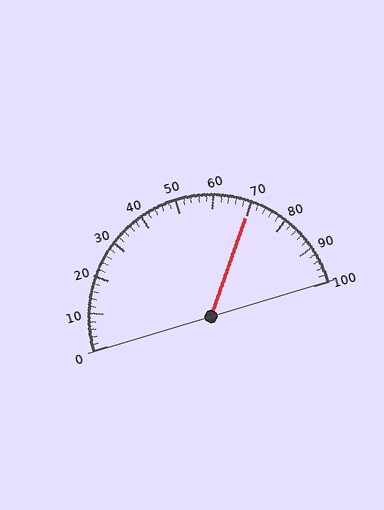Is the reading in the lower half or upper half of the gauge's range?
The reading is in the upper half of the range (0 to 100).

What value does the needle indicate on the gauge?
The needle indicates approximately 70.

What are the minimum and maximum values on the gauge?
The gauge ranges from 0 to 100.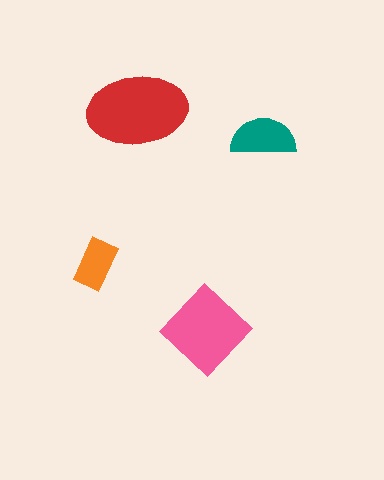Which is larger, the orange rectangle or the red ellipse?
The red ellipse.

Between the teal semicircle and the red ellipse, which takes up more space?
The red ellipse.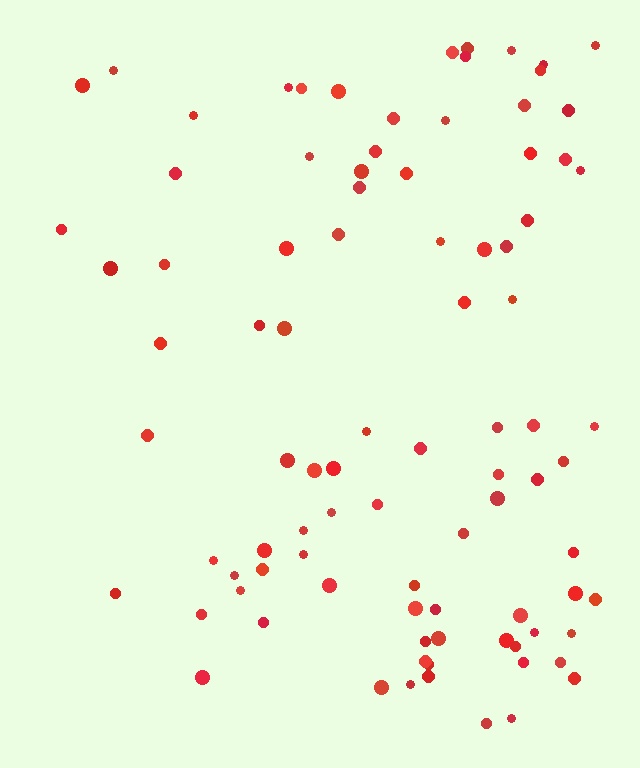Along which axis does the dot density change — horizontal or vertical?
Horizontal.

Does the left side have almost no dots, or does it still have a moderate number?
Still a moderate number, just noticeably fewer than the right.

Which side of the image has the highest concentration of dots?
The right.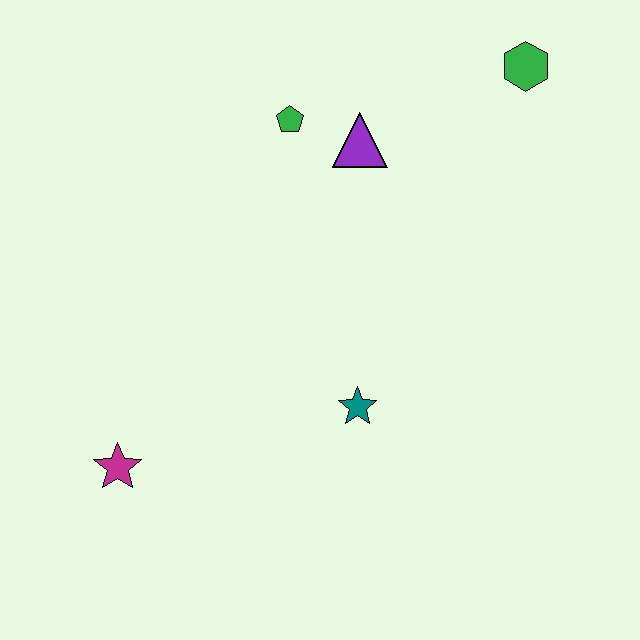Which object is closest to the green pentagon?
The purple triangle is closest to the green pentagon.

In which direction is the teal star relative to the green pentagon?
The teal star is below the green pentagon.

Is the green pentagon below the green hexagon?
Yes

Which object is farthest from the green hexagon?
The magenta star is farthest from the green hexagon.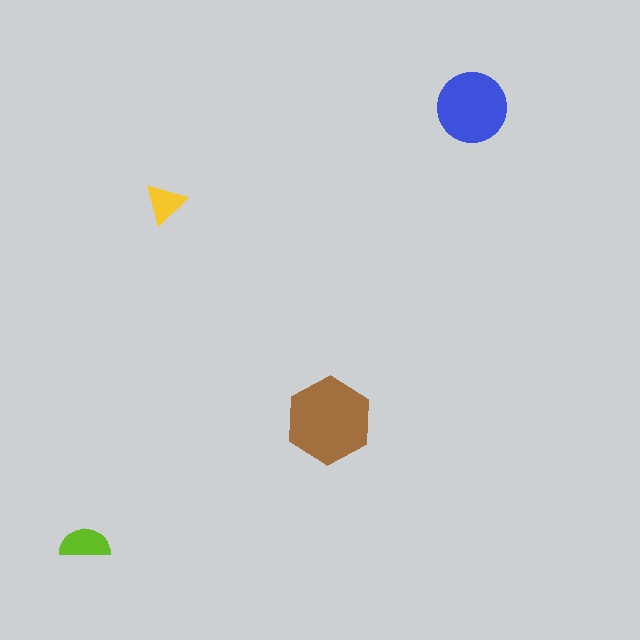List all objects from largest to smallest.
The brown hexagon, the blue circle, the lime semicircle, the yellow triangle.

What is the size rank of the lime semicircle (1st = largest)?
3rd.